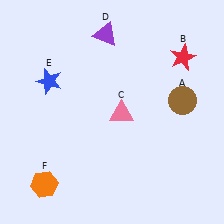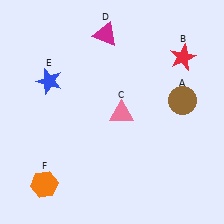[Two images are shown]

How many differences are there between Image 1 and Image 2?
There is 1 difference between the two images.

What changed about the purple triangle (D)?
In Image 1, D is purple. In Image 2, it changed to magenta.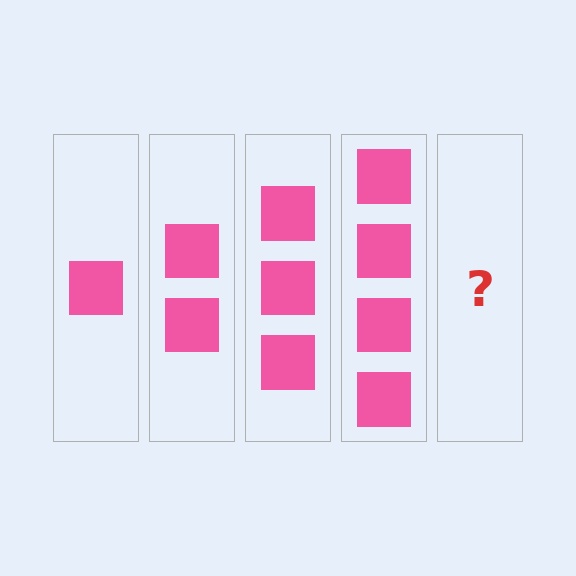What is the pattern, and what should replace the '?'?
The pattern is that each step adds one more square. The '?' should be 5 squares.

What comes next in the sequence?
The next element should be 5 squares.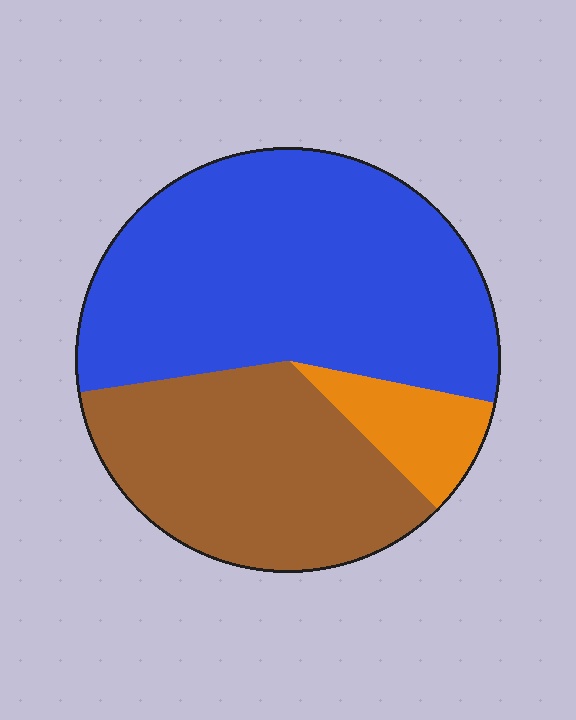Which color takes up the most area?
Blue, at roughly 55%.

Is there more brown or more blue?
Blue.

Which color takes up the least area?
Orange, at roughly 10%.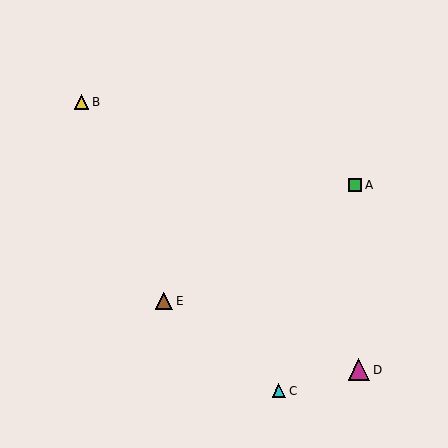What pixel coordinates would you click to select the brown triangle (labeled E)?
Click at (164, 301) to select the brown triangle E.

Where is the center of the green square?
The center of the green square is at (355, 185).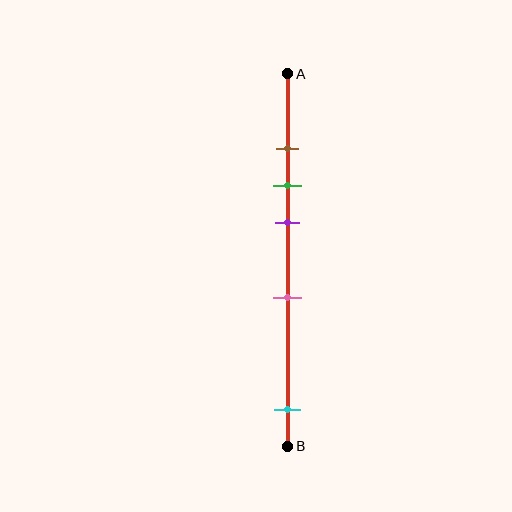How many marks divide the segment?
There are 5 marks dividing the segment.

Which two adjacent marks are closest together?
The brown and green marks are the closest adjacent pair.